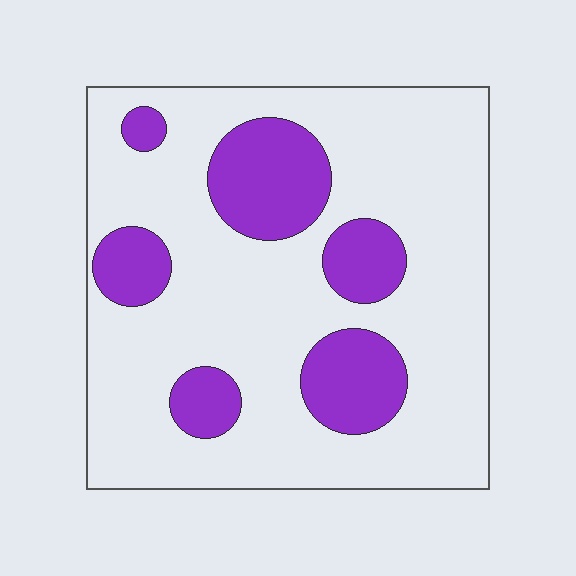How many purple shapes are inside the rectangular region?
6.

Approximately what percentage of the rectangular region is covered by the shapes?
Approximately 25%.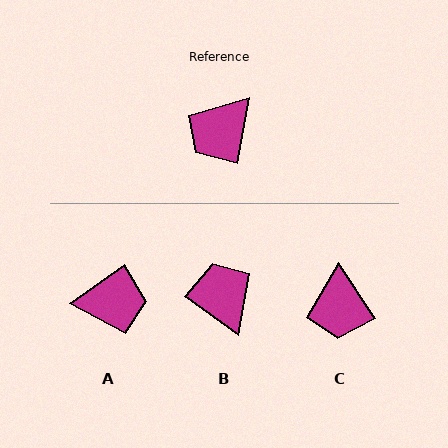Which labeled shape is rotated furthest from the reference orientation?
A, about 136 degrees away.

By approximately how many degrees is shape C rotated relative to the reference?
Approximately 44 degrees counter-clockwise.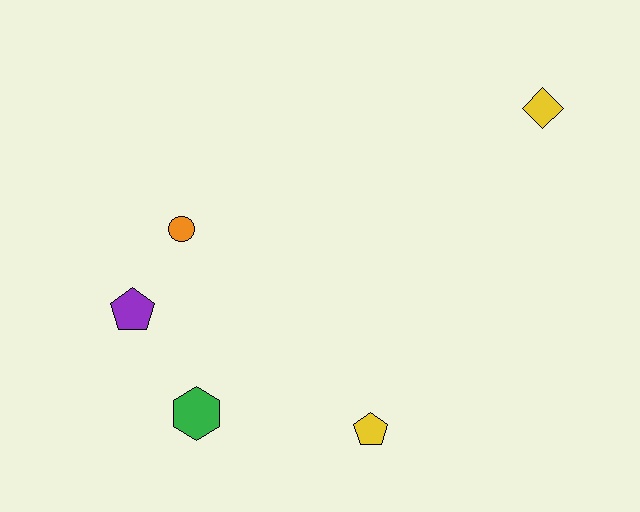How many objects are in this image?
There are 5 objects.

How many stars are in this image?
There are no stars.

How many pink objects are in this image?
There are no pink objects.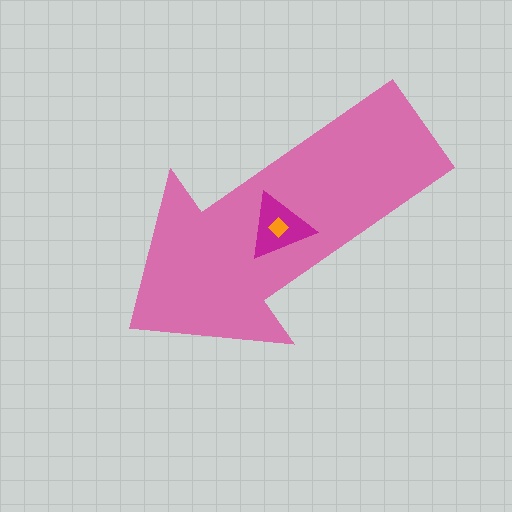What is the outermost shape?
The pink arrow.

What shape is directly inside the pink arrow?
The magenta triangle.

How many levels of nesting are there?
3.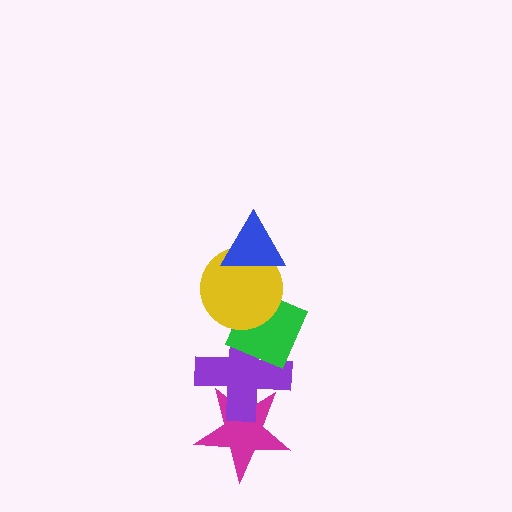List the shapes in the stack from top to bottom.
From top to bottom: the blue triangle, the yellow circle, the green diamond, the purple cross, the magenta star.